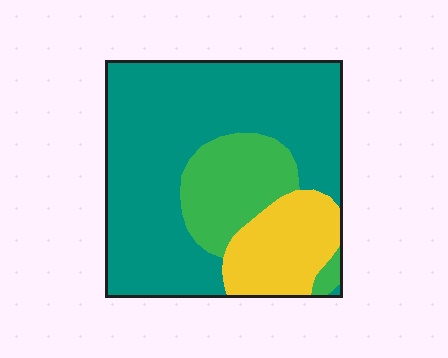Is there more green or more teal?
Teal.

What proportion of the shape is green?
Green takes up between a sixth and a third of the shape.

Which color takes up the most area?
Teal, at roughly 65%.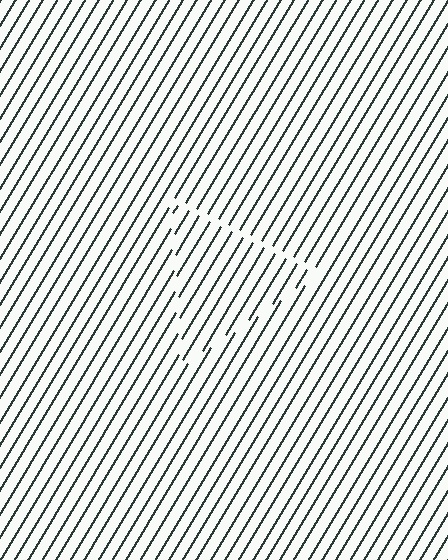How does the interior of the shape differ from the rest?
The interior of the shape contains the same grating, shifted by half a period — the contour is defined by the phase discontinuity where line-ends from the inner and outer gratings abut.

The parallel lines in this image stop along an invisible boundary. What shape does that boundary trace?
An illusory triangle. The interior of the shape contains the same grating, shifted by half a period — the contour is defined by the phase discontinuity where line-ends from the inner and outer gratings abut.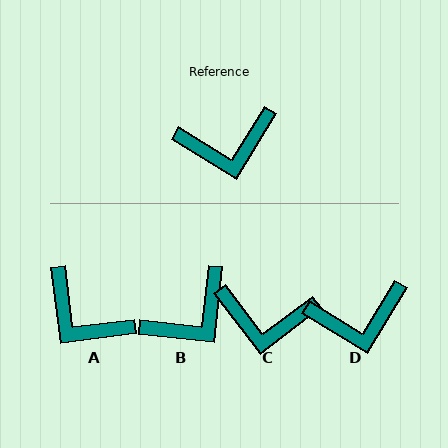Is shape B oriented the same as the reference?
No, it is off by about 25 degrees.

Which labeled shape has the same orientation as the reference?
D.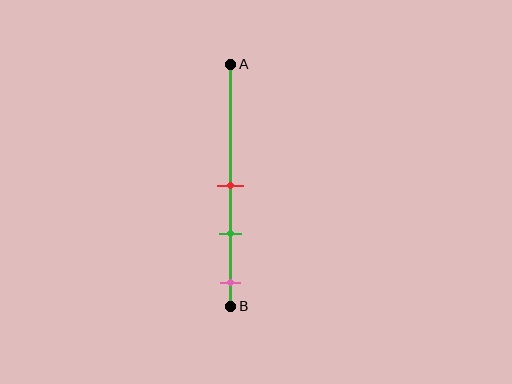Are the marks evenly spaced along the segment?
Yes, the marks are approximately evenly spaced.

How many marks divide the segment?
There are 3 marks dividing the segment.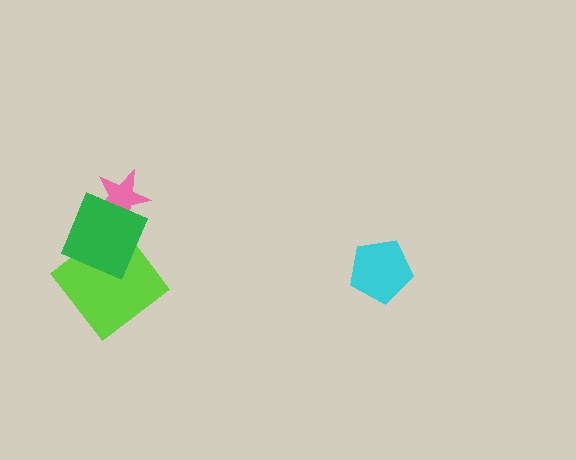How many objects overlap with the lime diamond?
1 object overlaps with the lime diamond.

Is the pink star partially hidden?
Yes, it is partially covered by another shape.